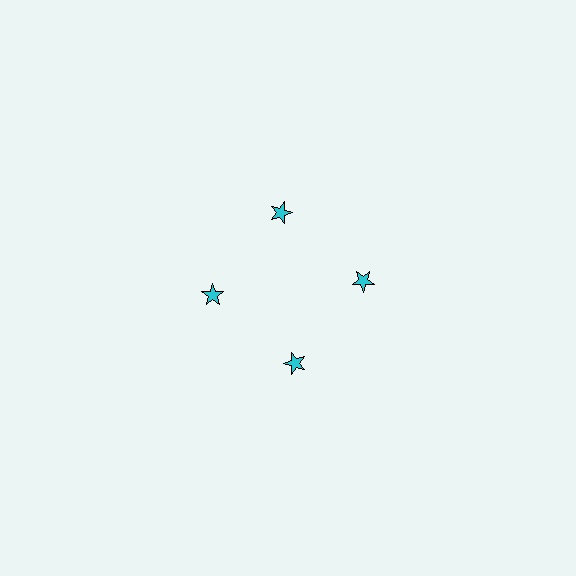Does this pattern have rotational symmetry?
Yes, this pattern has 4-fold rotational symmetry. It looks the same after rotating 90 degrees around the center.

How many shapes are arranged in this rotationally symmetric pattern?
There are 4 shapes, arranged in 4 groups of 1.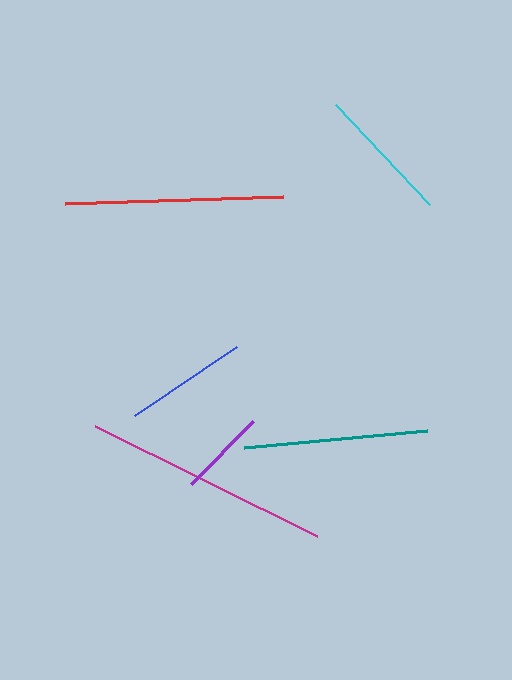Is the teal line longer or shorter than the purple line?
The teal line is longer than the purple line.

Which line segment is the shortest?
The purple line is the shortest at approximately 88 pixels.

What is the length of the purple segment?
The purple segment is approximately 88 pixels long.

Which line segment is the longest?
The magenta line is the longest at approximately 248 pixels.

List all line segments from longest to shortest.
From longest to shortest: magenta, red, teal, cyan, blue, purple.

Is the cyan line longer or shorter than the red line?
The red line is longer than the cyan line.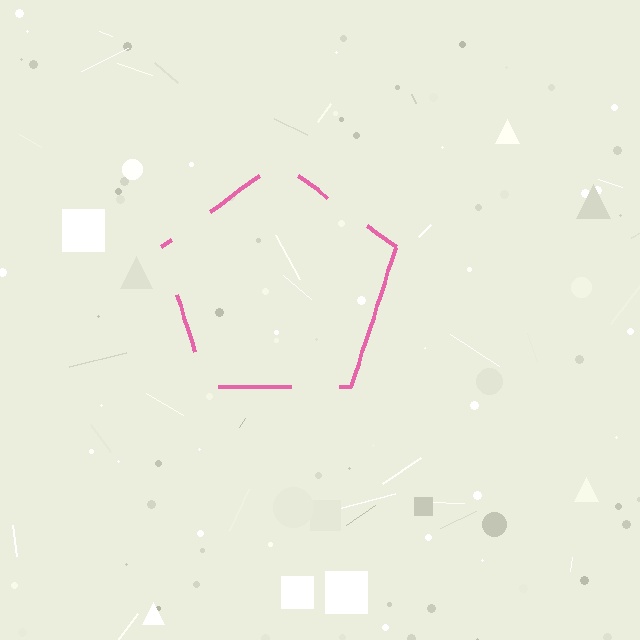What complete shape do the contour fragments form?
The contour fragments form a pentagon.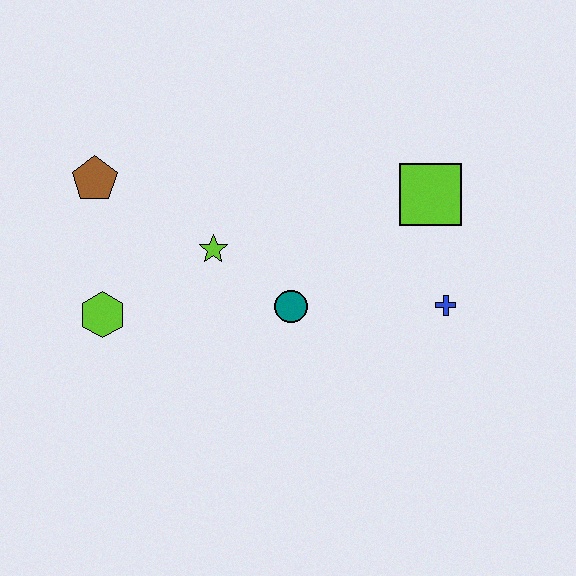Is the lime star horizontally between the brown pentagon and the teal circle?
Yes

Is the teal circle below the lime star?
Yes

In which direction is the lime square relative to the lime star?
The lime square is to the right of the lime star.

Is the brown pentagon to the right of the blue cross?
No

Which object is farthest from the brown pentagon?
The blue cross is farthest from the brown pentagon.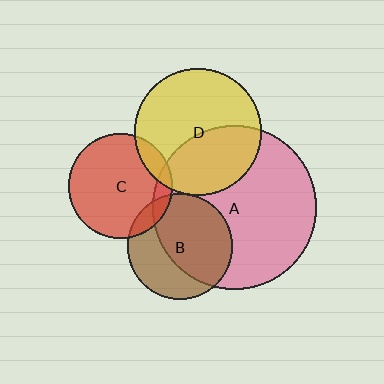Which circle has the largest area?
Circle A (pink).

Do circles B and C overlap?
Yes.